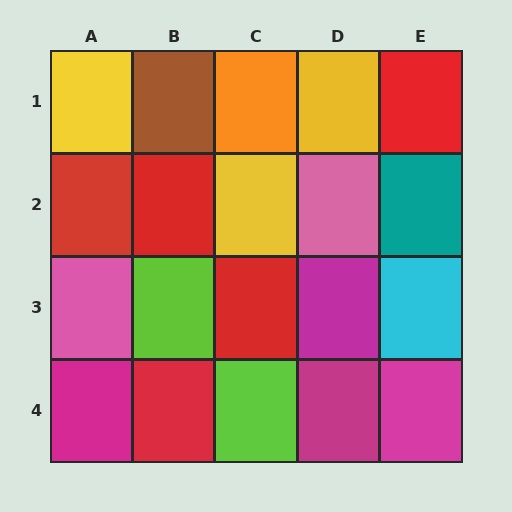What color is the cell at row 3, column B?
Lime.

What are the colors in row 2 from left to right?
Red, red, yellow, pink, teal.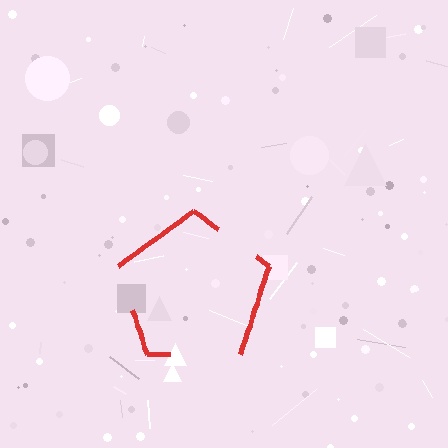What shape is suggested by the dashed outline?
The dashed outline suggests a pentagon.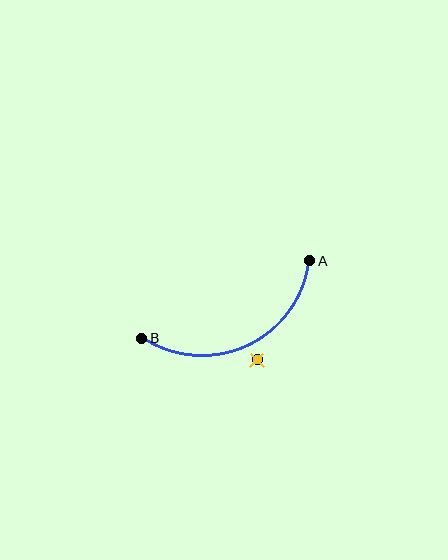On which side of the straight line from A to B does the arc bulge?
The arc bulges below the straight line connecting A and B.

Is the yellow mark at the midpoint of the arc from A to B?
No — the yellow mark does not lie on the arc at all. It sits slightly outside the curve.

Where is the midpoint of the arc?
The arc midpoint is the point on the curve farthest from the straight line joining A and B. It sits below that line.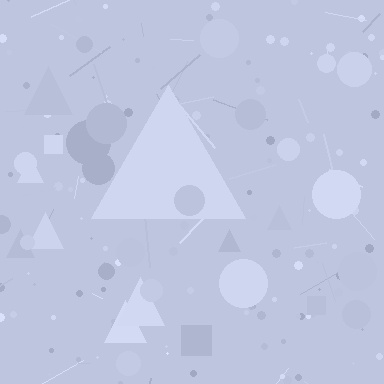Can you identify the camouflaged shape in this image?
The camouflaged shape is a triangle.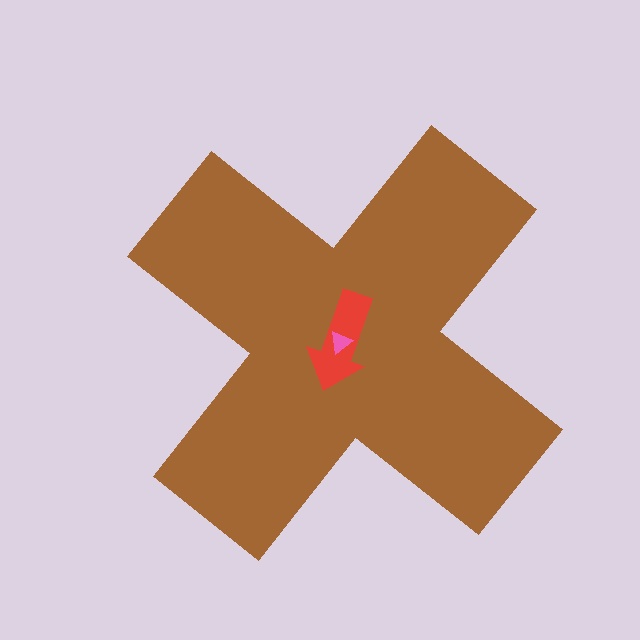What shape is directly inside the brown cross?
The red arrow.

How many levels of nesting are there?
3.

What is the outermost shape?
The brown cross.